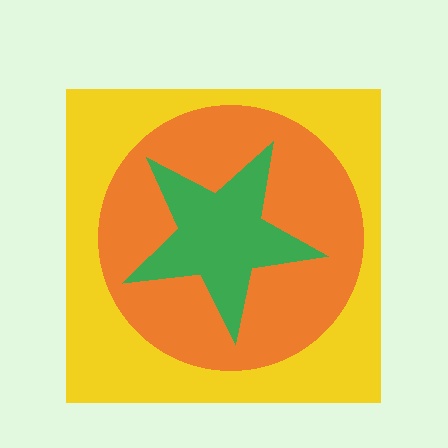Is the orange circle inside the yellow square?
Yes.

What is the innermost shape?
The green star.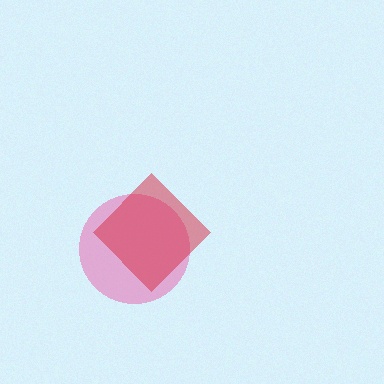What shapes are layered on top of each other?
The layered shapes are: a pink circle, a red diamond.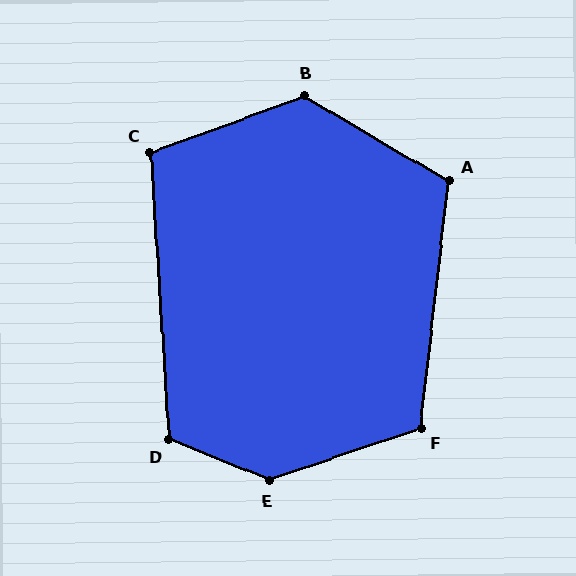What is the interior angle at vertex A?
Approximately 114 degrees (obtuse).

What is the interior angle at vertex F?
Approximately 115 degrees (obtuse).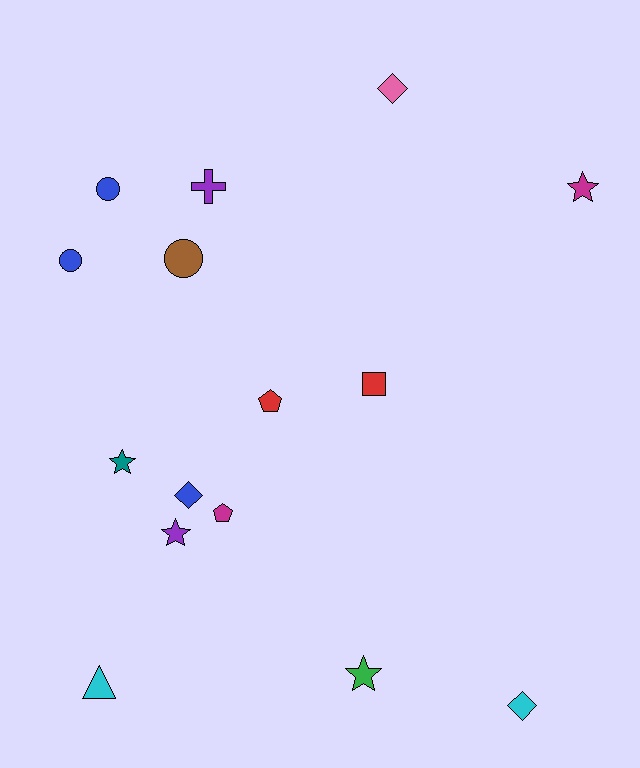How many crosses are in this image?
There is 1 cross.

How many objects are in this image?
There are 15 objects.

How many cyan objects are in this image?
There are 2 cyan objects.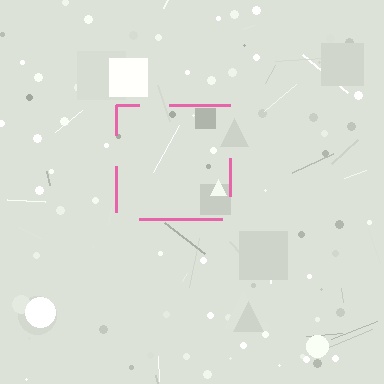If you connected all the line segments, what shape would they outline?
They would outline a square.